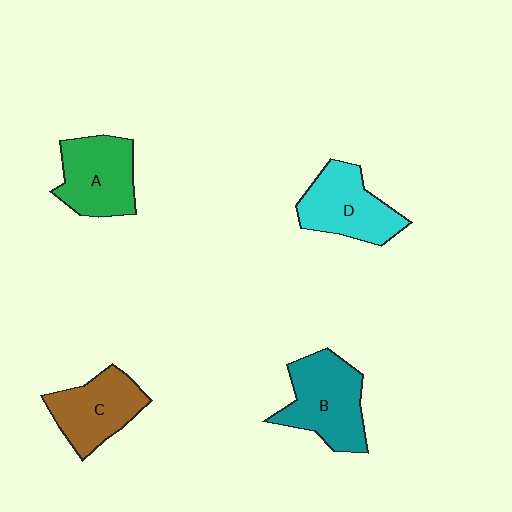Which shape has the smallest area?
Shape C (brown).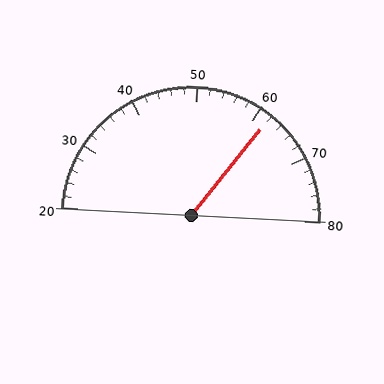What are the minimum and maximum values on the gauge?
The gauge ranges from 20 to 80.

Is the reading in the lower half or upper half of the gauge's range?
The reading is in the upper half of the range (20 to 80).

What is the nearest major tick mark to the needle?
The nearest major tick mark is 60.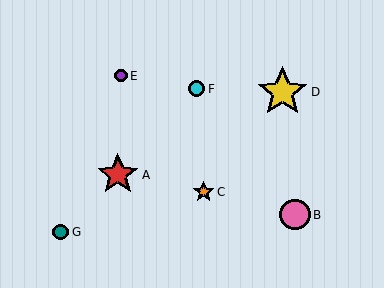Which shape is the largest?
The yellow star (labeled D) is the largest.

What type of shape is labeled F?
Shape F is a cyan circle.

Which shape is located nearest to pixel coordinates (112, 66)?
The purple circle (labeled E) at (121, 76) is nearest to that location.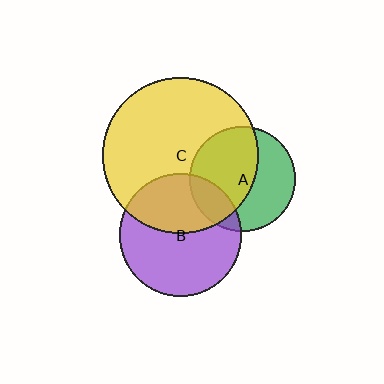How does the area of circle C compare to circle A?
Approximately 2.2 times.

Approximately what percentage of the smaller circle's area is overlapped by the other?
Approximately 20%.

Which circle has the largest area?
Circle C (yellow).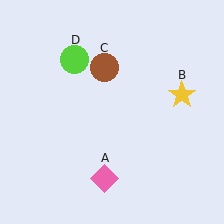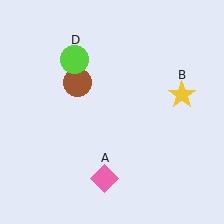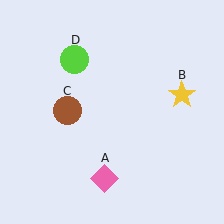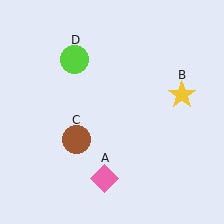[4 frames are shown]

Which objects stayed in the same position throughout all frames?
Pink diamond (object A) and yellow star (object B) and lime circle (object D) remained stationary.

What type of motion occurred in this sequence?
The brown circle (object C) rotated counterclockwise around the center of the scene.